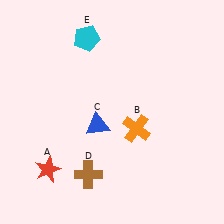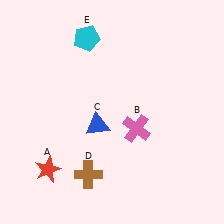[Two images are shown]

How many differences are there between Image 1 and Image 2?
There is 1 difference between the two images.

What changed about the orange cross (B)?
In Image 1, B is orange. In Image 2, it changed to pink.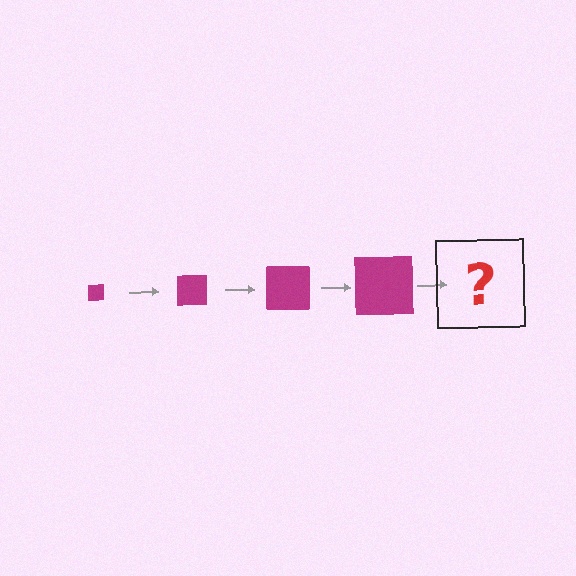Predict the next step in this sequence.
The next step is a magenta square, larger than the previous one.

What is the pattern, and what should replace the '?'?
The pattern is that the square gets progressively larger each step. The '?' should be a magenta square, larger than the previous one.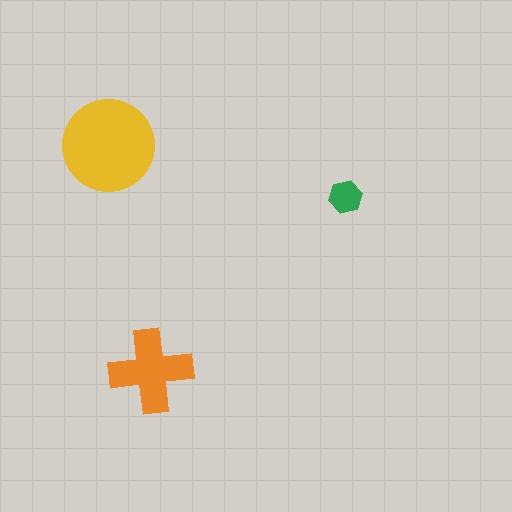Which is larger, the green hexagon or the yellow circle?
The yellow circle.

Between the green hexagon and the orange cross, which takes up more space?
The orange cross.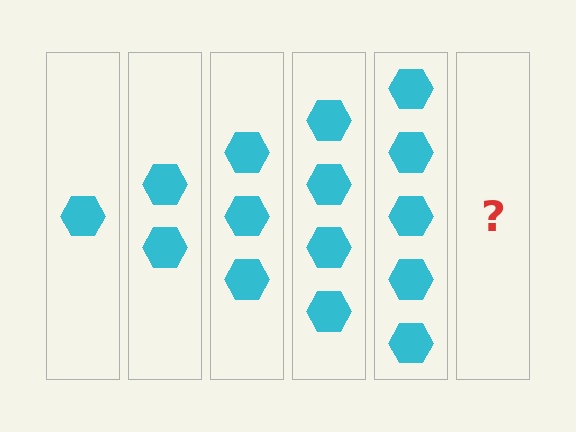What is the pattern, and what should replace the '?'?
The pattern is that each step adds one more hexagon. The '?' should be 6 hexagons.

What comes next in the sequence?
The next element should be 6 hexagons.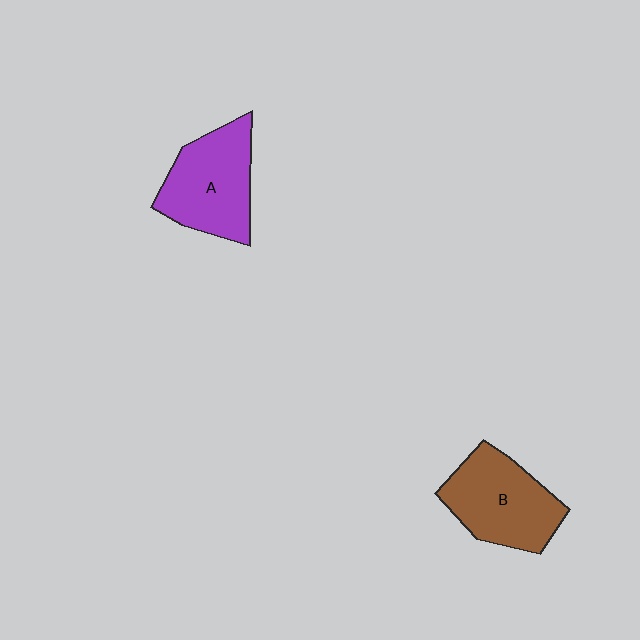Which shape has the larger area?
Shape B (brown).